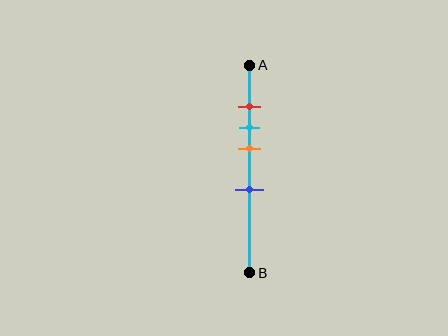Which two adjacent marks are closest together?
The red and cyan marks are the closest adjacent pair.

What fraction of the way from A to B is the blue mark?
The blue mark is approximately 60% (0.6) of the way from A to B.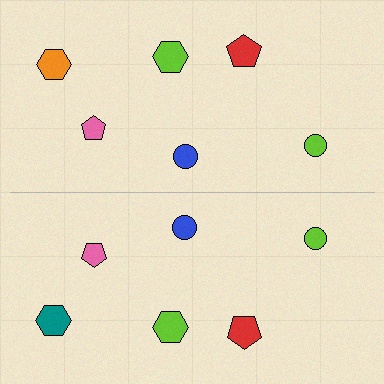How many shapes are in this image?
There are 12 shapes in this image.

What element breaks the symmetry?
The teal hexagon on the bottom side breaks the symmetry — its mirror counterpart is orange.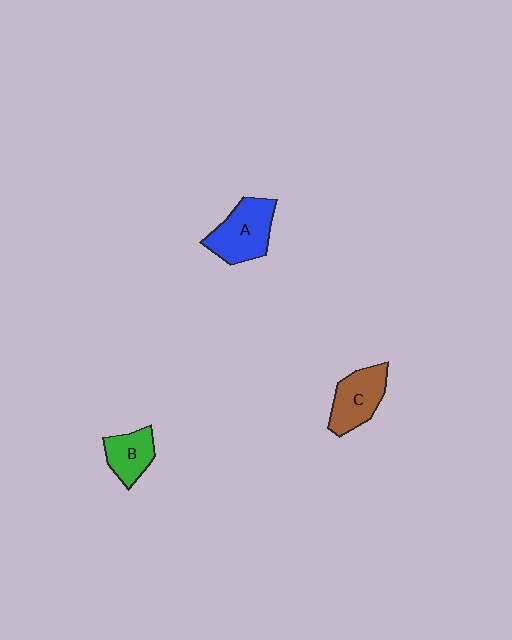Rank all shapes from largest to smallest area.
From largest to smallest: A (blue), C (brown), B (green).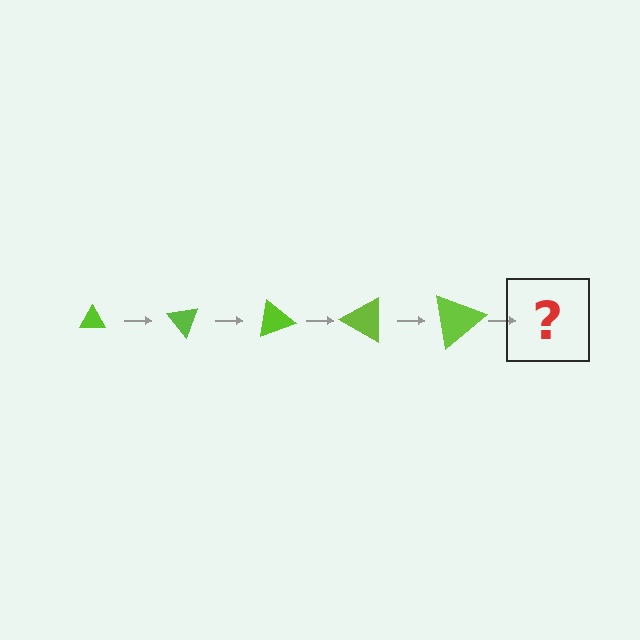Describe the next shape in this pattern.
It should be a triangle, larger than the previous one and rotated 250 degrees from the start.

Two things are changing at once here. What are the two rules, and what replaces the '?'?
The two rules are that the triangle grows larger each step and it rotates 50 degrees each step. The '?' should be a triangle, larger than the previous one and rotated 250 degrees from the start.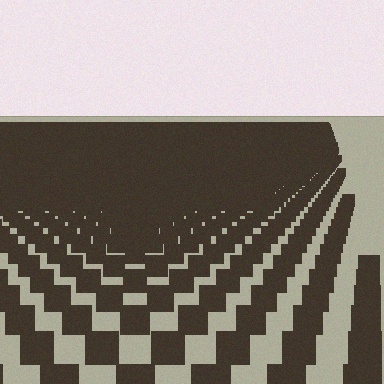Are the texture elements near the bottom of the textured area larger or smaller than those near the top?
Larger. Near the bottom, elements are closer to the viewer and appear at a bigger on-screen size.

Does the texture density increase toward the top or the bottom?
Density increases toward the top.